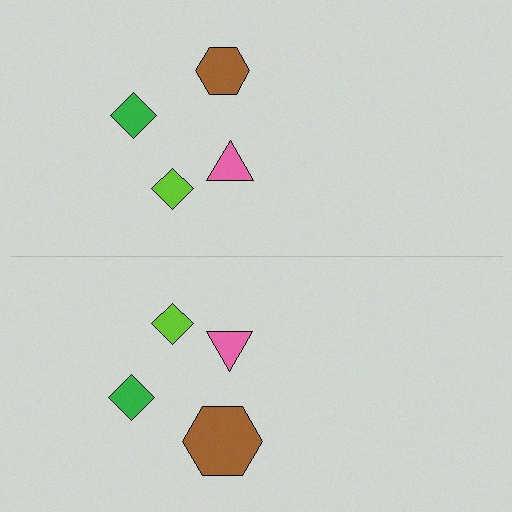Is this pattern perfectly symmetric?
No, the pattern is not perfectly symmetric. The brown hexagon on the bottom side has a different size than its mirror counterpart.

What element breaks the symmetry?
The brown hexagon on the bottom side has a different size than its mirror counterpart.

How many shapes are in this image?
There are 8 shapes in this image.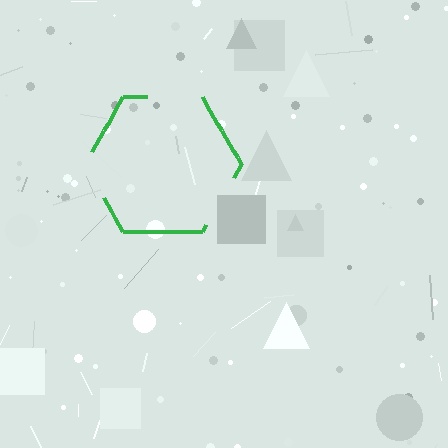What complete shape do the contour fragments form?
The contour fragments form a hexagon.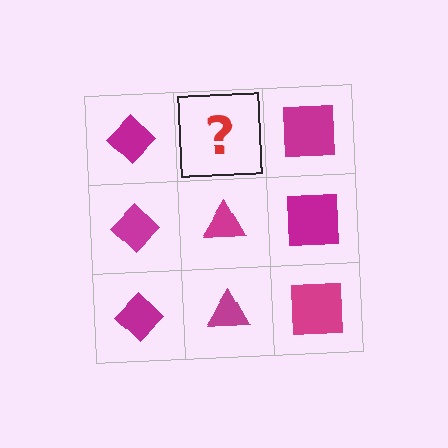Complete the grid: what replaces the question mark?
The question mark should be replaced with a magenta triangle.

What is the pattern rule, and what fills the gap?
The rule is that each column has a consistent shape. The gap should be filled with a magenta triangle.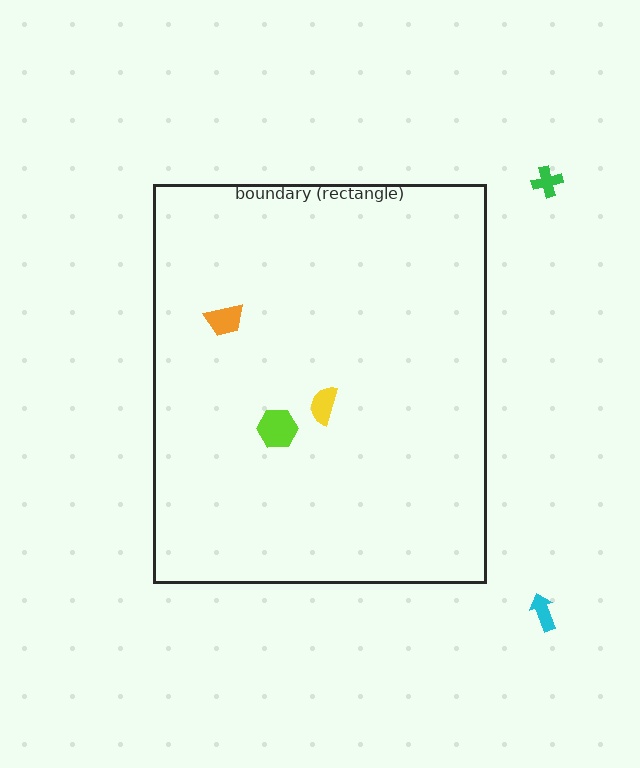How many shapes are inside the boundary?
3 inside, 2 outside.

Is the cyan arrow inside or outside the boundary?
Outside.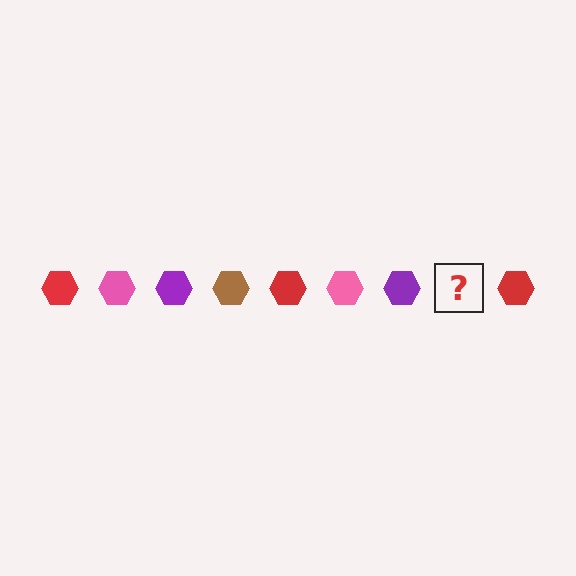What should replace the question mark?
The question mark should be replaced with a brown hexagon.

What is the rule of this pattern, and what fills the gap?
The rule is that the pattern cycles through red, pink, purple, brown hexagons. The gap should be filled with a brown hexagon.